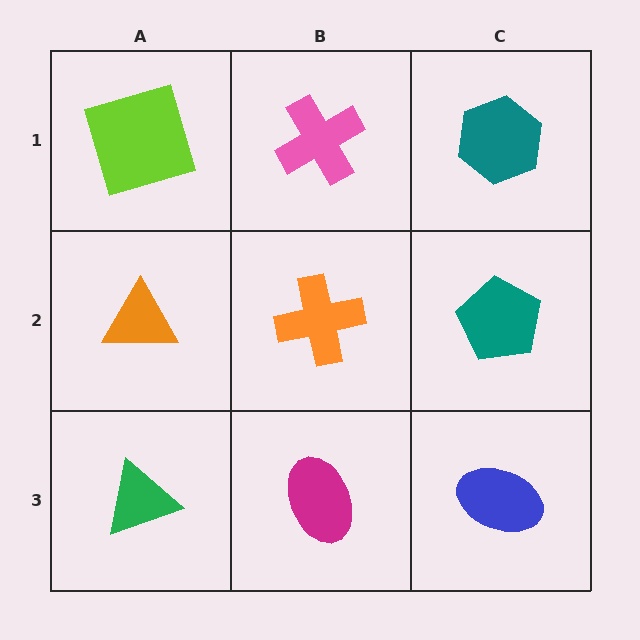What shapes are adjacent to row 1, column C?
A teal pentagon (row 2, column C), a pink cross (row 1, column B).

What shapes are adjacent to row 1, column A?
An orange triangle (row 2, column A), a pink cross (row 1, column B).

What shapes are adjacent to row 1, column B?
An orange cross (row 2, column B), a lime square (row 1, column A), a teal hexagon (row 1, column C).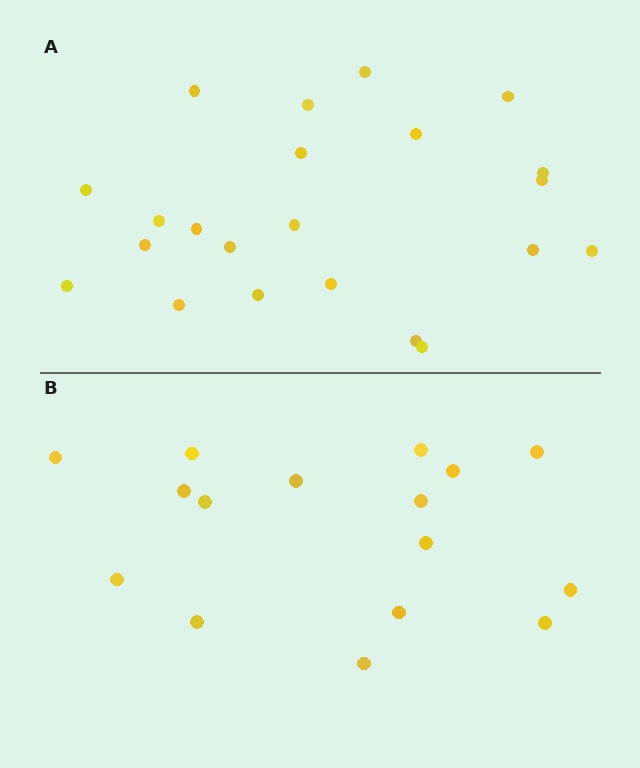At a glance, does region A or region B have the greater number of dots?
Region A (the top region) has more dots.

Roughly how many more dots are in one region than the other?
Region A has about 6 more dots than region B.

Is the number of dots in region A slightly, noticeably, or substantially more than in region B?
Region A has noticeably more, but not dramatically so. The ratio is roughly 1.4 to 1.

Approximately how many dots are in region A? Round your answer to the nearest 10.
About 20 dots. (The exact count is 22, which rounds to 20.)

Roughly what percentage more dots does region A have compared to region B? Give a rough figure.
About 40% more.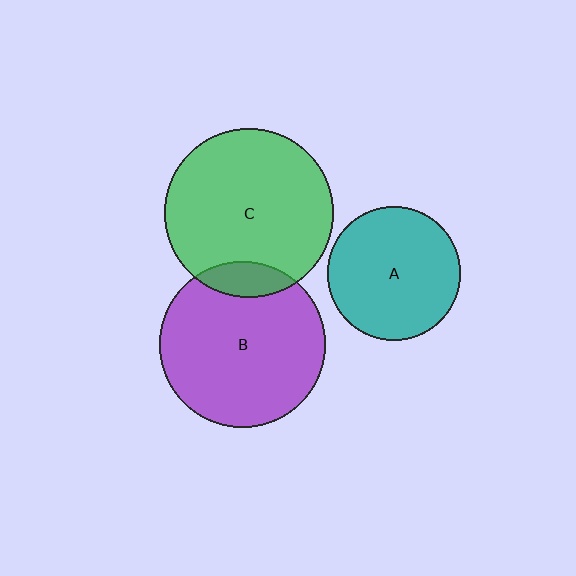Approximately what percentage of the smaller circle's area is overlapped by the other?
Approximately 10%.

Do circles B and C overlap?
Yes.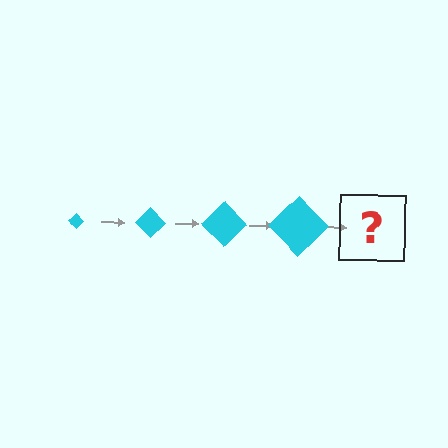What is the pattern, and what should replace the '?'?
The pattern is that the diamond gets progressively larger each step. The '?' should be a cyan diamond, larger than the previous one.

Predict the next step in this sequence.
The next step is a cyan diamond, larger than the previous one.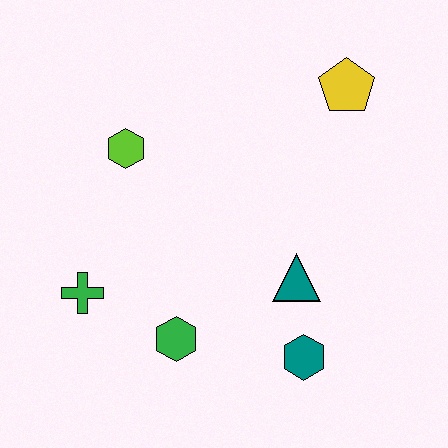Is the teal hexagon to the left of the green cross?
No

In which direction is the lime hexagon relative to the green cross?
The lime hexagon is above the green cross.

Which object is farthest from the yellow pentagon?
The green cross is farthest from the yellow pentagon.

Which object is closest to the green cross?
The green hexagon is closest to the green cross.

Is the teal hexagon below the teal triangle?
Yes